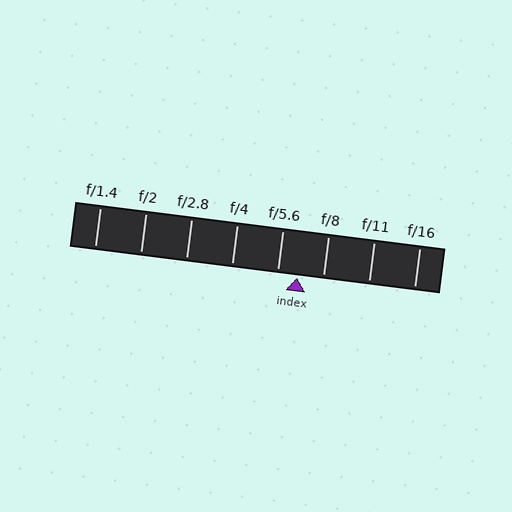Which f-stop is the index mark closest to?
The index mark is closest to f/5.6.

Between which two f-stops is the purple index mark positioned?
The index mark is between f/5.6 and f/8.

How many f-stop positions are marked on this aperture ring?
There are 8 f-stop positions marked.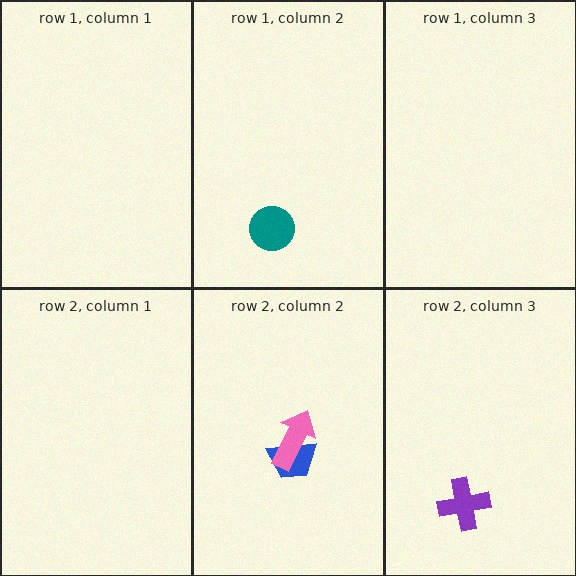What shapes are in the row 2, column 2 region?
The blue trapezoid, the pink arrow.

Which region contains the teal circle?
The row 1, column 2 region.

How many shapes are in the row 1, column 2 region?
1.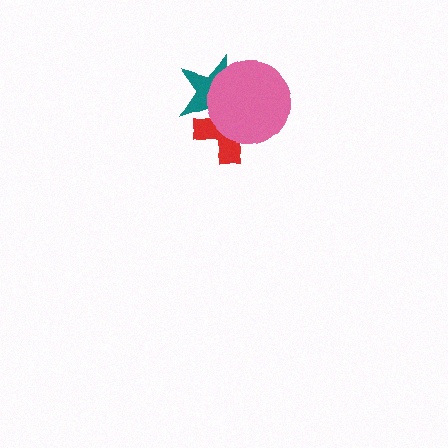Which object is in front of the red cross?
The pink circle is in front of the red cross.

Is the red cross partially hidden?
Yes, it is partially covered by another shape.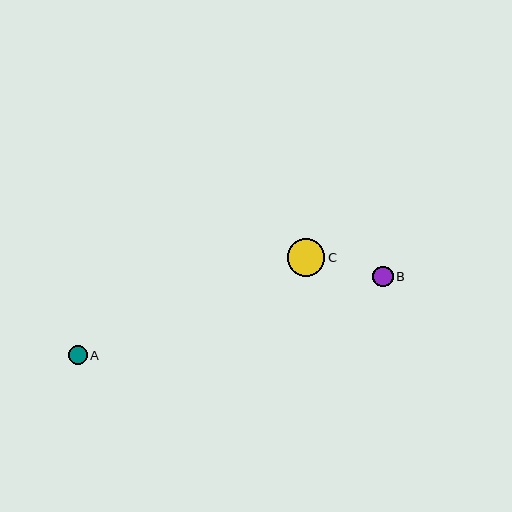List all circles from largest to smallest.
From largest to smallest: C, B, A.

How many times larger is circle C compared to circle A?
Circle C is approximately 2.0 times the size of circle A.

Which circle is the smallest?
Circle A is the smallest with a size of approximately 19 pixels.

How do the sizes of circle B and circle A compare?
Circle B and circle A are approximately the same size.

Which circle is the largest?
Circle C is the largest with a size of approximately 38 pixels.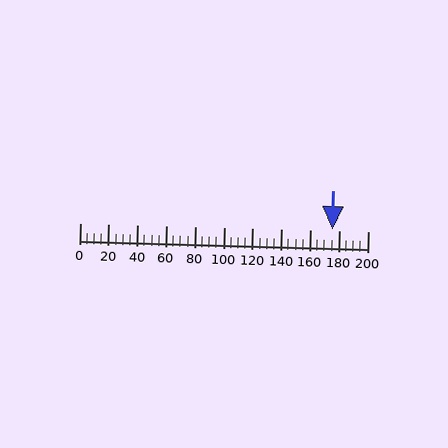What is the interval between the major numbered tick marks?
The major tick marks are spaced 20 units apart.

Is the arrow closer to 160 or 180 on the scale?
The arrow is closer to 180.